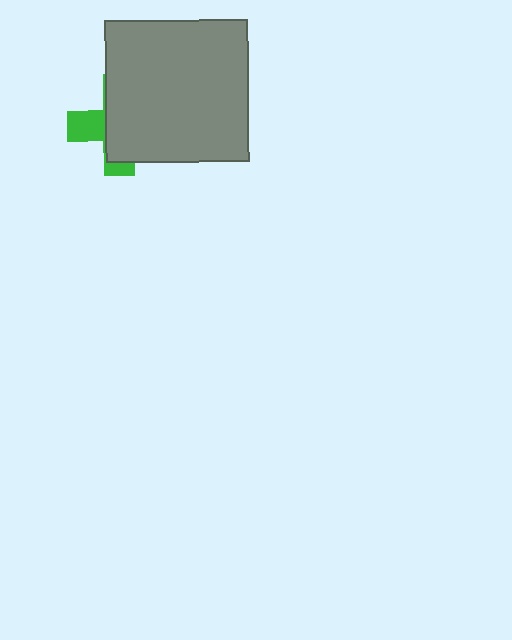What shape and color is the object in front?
The object in front is a gray square.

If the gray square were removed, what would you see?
You would see the complete green cross.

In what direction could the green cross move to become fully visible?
The green cross could move left. That would shift it out from behind the gray square entirely.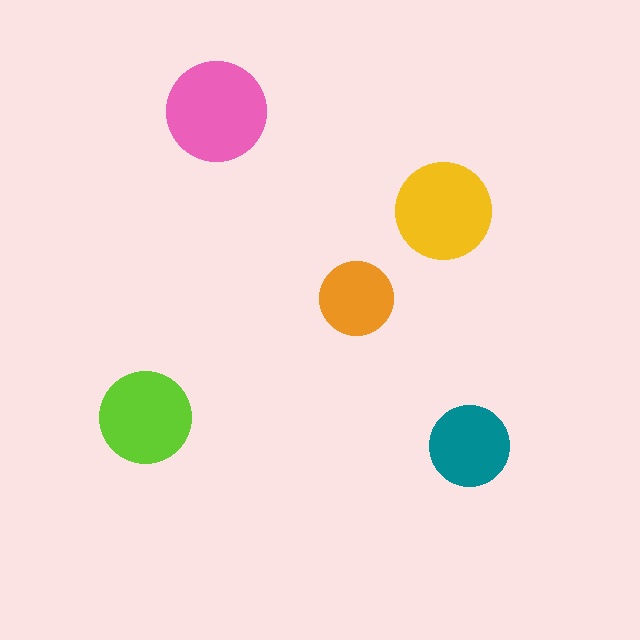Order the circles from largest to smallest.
the pink one, the yellow one, the lime one, the teal one, the orange one.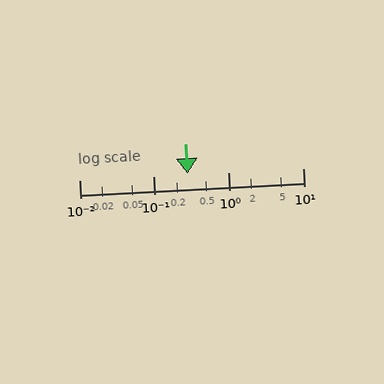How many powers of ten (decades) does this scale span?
The scale spans 3 decades, from 0.01 to 10.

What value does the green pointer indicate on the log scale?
The pointer indicates approximately 0.28.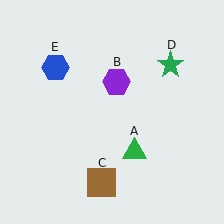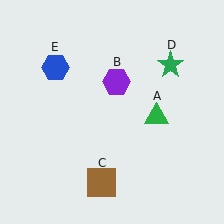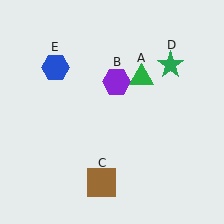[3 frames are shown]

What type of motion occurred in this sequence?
The green triangle (object A) rotated counterclockwise around the center of the scene.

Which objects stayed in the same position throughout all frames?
Purple hexagon (object B) and brown square (object C) and green star (object D) and blue hexagon (object E) remained stationary.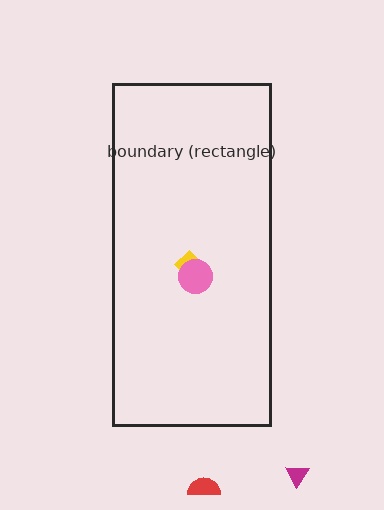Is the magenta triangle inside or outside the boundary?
Outside.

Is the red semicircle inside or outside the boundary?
Outside.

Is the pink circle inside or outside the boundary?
Inside.